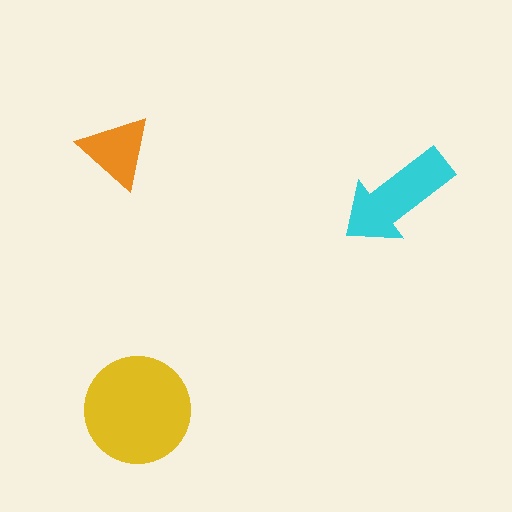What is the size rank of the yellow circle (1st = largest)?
1st.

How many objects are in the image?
There are 3 objects in the image.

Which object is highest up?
The orange triangle is topmost.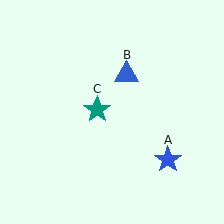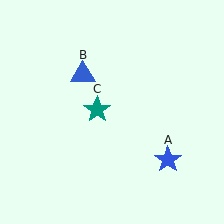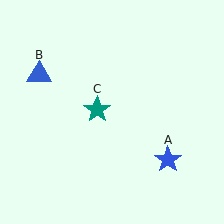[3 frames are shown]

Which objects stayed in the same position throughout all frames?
Blue star (object A) and teal star (object C) remained stationary.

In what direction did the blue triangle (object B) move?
The blue triangle (object B) moved left.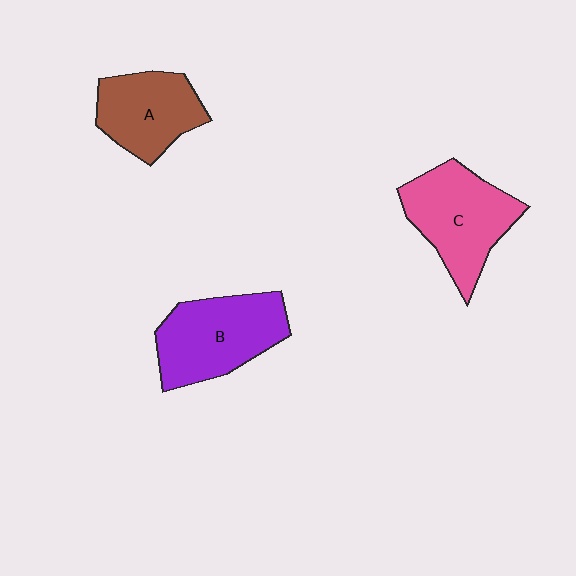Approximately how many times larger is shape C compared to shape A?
Approximately 1.3 times.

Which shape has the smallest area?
Shape A (brown).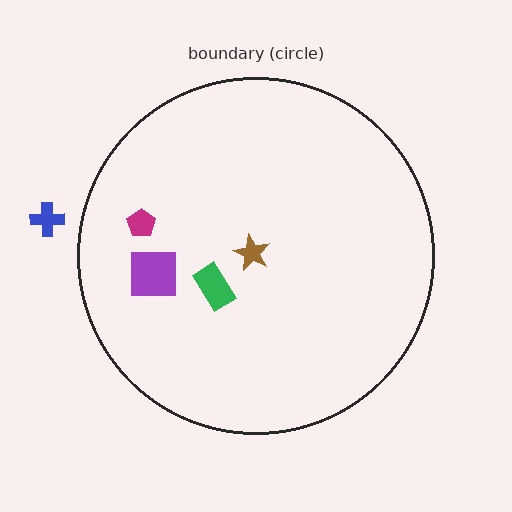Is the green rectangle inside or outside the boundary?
Inside.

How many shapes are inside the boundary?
4 inside, 1 outside.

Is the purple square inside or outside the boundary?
Inside.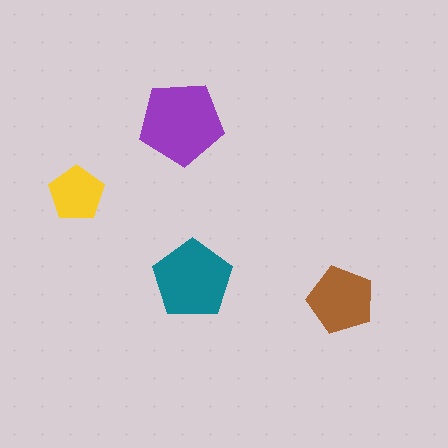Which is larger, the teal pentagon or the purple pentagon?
The purple one.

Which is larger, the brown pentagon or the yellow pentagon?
The brown one.